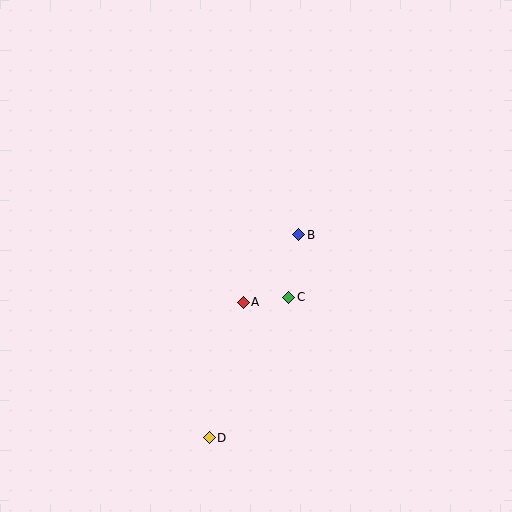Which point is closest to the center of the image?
Point B at (299, 235) is closest to the center.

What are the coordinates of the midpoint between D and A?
The midpoint between D and A is at (226, 370).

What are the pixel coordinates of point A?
Point A is at (243, 302).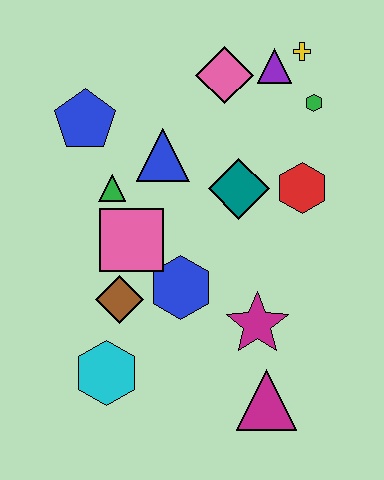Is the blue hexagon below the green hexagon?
Yes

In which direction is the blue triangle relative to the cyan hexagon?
The blue triangle is above the cyan hexagon.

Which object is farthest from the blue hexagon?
The yellow cross is farthest from the blue hexagon.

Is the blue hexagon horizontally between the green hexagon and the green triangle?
Yes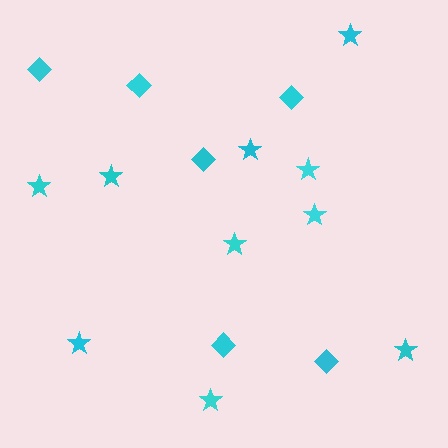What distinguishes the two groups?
There are 2 groups: one group of diamonds (6) and one group of stars (10).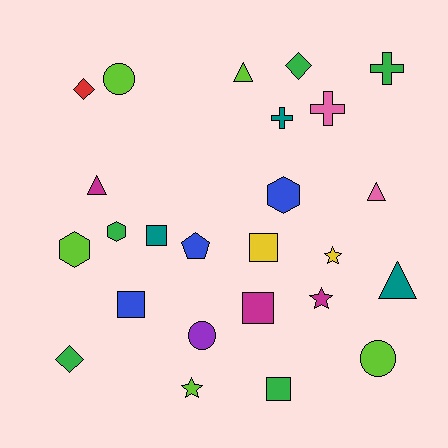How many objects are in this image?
There are 25 objects.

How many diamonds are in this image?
There are 3 diamonds.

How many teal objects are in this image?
There are 3 teal objects.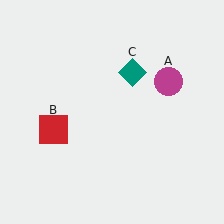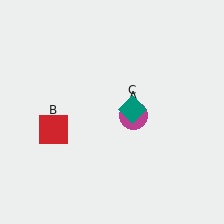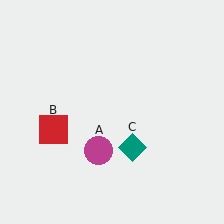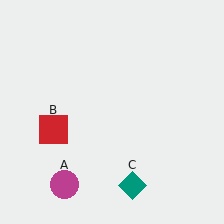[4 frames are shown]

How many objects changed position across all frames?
2 objects changed position: magenta circle (object A), teal diamond (object C).